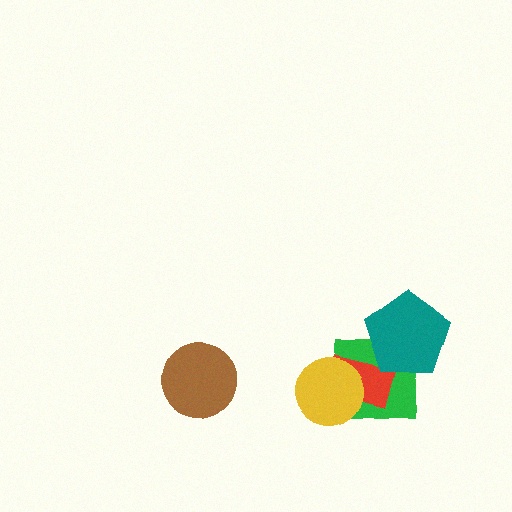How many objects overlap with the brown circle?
0 objects overlap with the brown circle.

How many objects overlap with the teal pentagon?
2 objects overlap with the teal pentagon.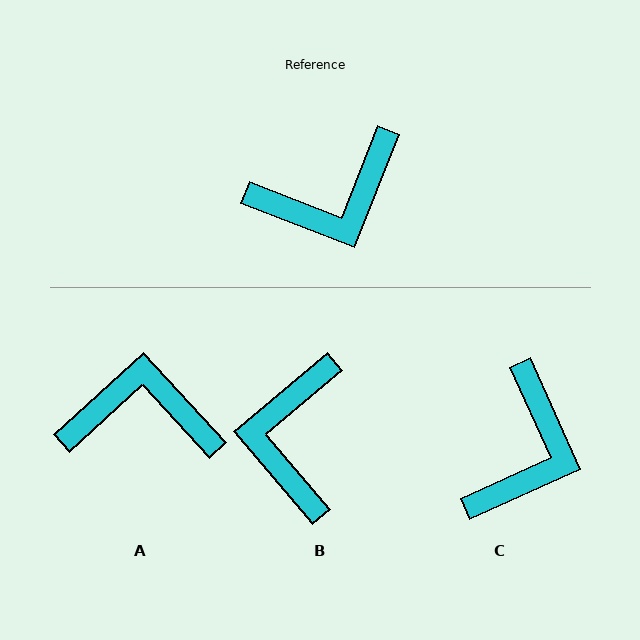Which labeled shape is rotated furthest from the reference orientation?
A, about 154 degrees away.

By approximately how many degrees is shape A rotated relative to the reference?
Approximately 154 degrees counter-clockwise.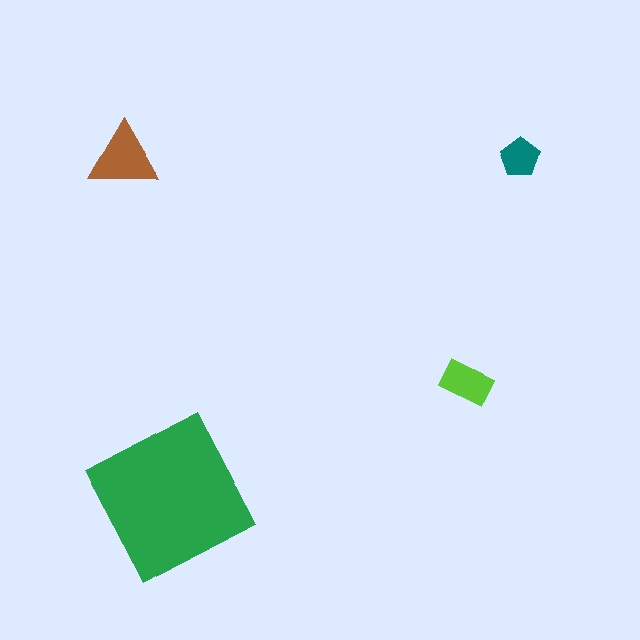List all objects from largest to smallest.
The green square, the brown triangle, the lime rectangle, the teal pentagon.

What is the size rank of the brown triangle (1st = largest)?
2nd.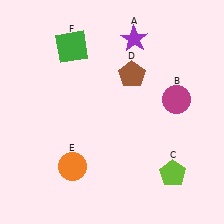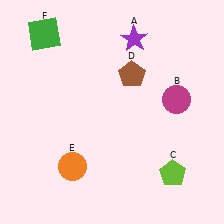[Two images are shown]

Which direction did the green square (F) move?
The green square (F) moved left.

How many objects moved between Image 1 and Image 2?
1 object moved between the two images.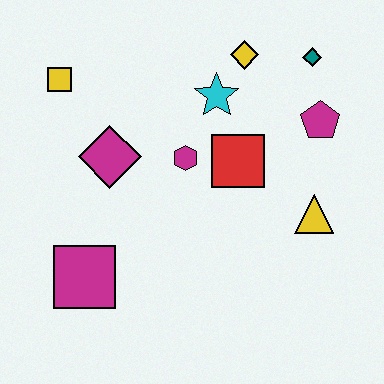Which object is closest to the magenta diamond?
The magenta hexagon is closest to the magenta diamond.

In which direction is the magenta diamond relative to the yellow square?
The magenta diamond is below the yellow square.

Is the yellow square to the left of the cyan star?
Yes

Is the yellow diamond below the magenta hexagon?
No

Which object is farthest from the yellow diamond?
The magenta square is farthest from the yellow diamond.